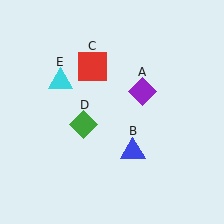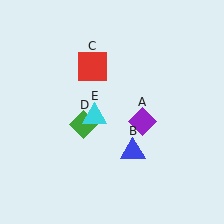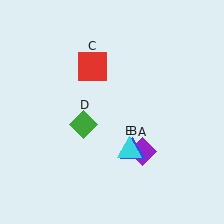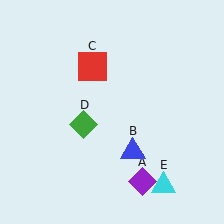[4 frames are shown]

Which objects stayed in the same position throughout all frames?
Blue triangle (object B) and red square (object C) and green diamond (object D) remained stationary.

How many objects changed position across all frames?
2 objects changed position: purple diamond (object A), cyan triangle (object E).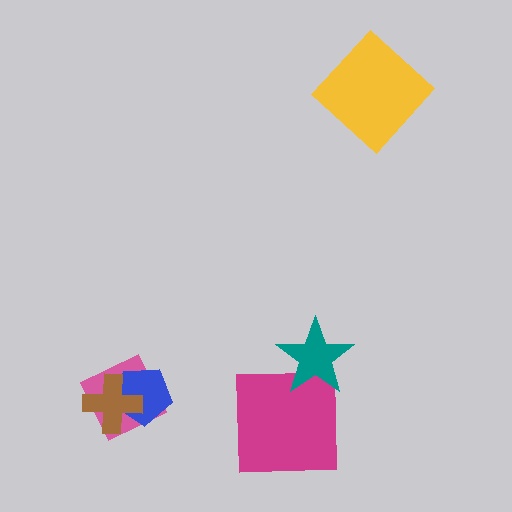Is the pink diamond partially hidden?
Yes, it is partially covered by another shape.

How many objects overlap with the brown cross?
2 objects overlap with the brown cross.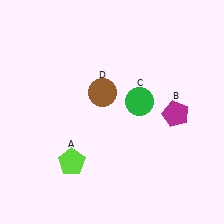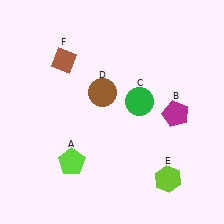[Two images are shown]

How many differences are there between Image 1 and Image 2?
There are 2 differences between the two images.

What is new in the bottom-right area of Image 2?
A lime hexagon (E) was added in the bottom-right area of Image 2.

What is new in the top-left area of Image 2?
A brown diamond (F) was added in the top-left area of Image 2.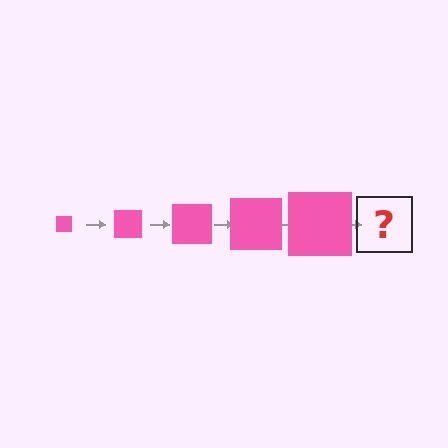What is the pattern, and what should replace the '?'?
The pattern is that the square gets progressively larger each step. The '?' should be a pink square, larger than the previous one.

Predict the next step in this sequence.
The next step is a pink square, larger than the previous one.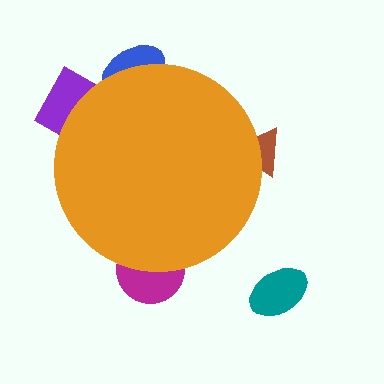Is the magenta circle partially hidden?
Yes, the magenta circle is partially hidden behind the orange circle.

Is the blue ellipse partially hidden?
Yes, the blue ellipse is partially hidden behind the orange circle.